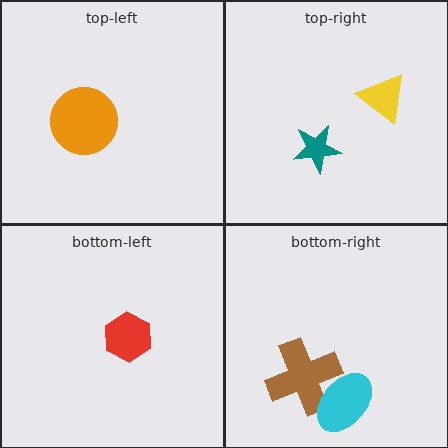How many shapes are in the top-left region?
1.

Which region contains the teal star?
The top-right region.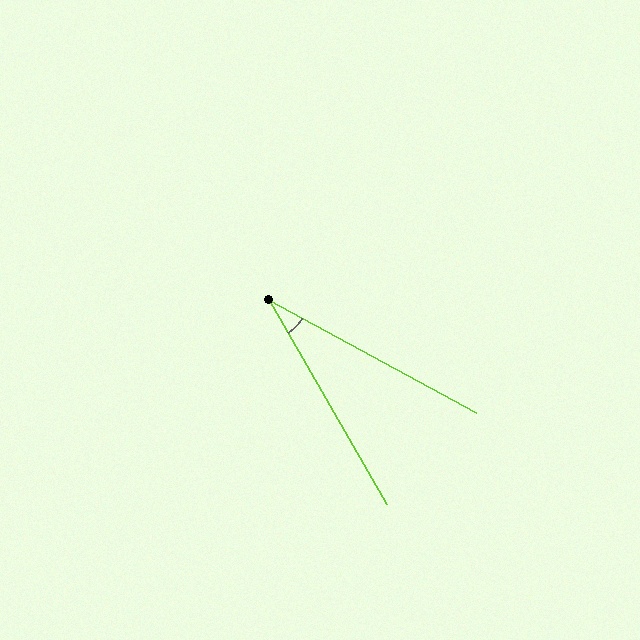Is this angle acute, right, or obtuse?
It is acute.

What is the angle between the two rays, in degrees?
Approximately 32 degrees.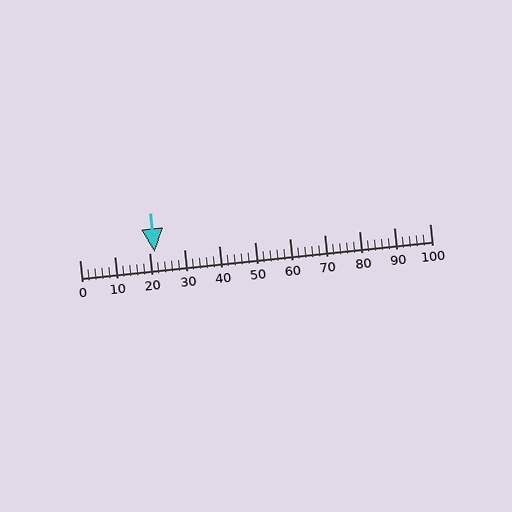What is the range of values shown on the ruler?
The ruler shows values from 0 to 100.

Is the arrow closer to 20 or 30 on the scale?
The arrow is closer to 20.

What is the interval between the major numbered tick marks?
The major tick marks are spaced 10 units apart.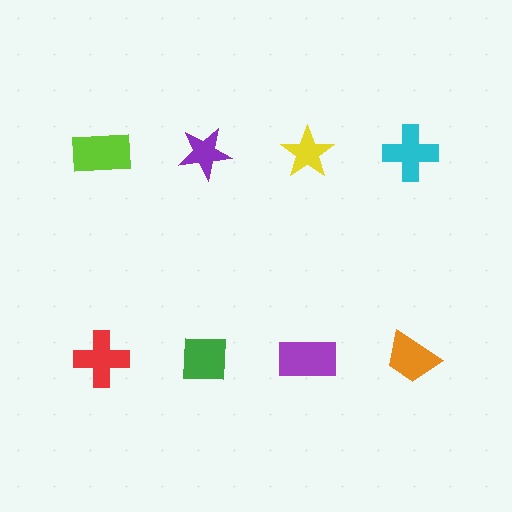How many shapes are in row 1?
4 shapes.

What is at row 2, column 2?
A green square.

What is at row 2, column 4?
An orange trapezoid.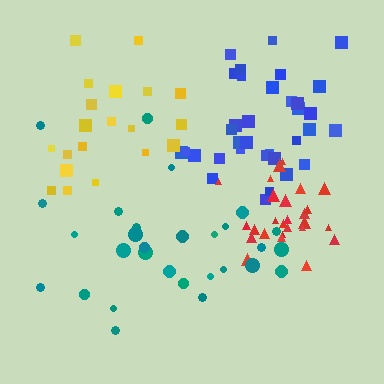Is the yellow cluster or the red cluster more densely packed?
Red.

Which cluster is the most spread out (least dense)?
Teal.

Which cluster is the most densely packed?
Red.